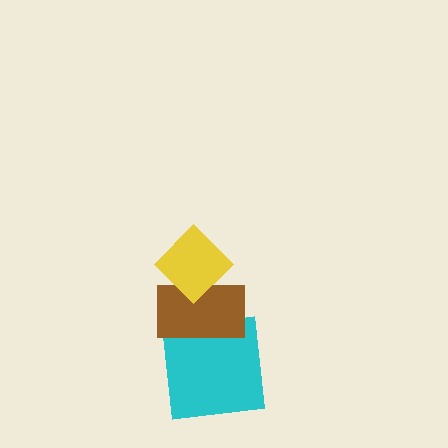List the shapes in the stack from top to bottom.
From top to bottom: the yellow diamond, the brown rectangle, the cyan square.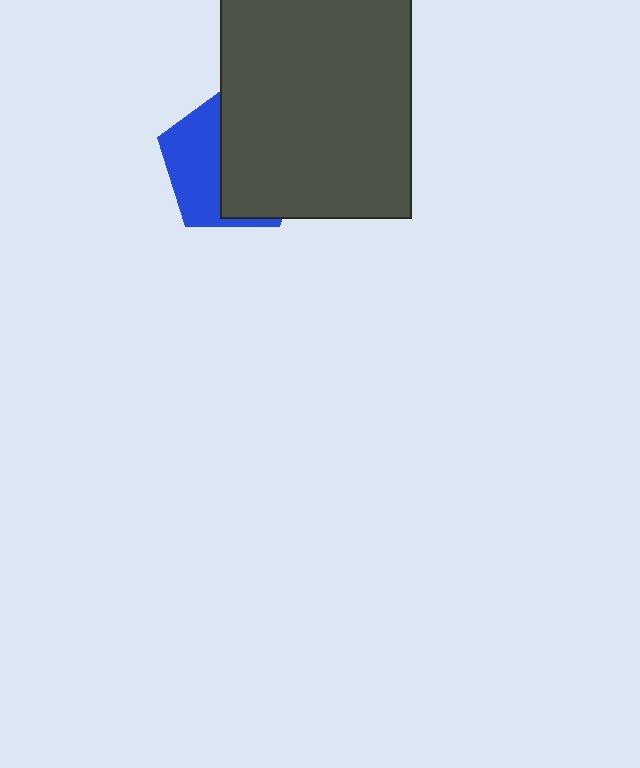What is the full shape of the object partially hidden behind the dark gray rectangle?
The partially hidden object is a blue pentagon.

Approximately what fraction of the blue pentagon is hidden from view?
Roughly 59% of the blue pentagon is hidden behind the dark gray rectangle.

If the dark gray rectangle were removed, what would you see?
You would see the complete blue pentagon.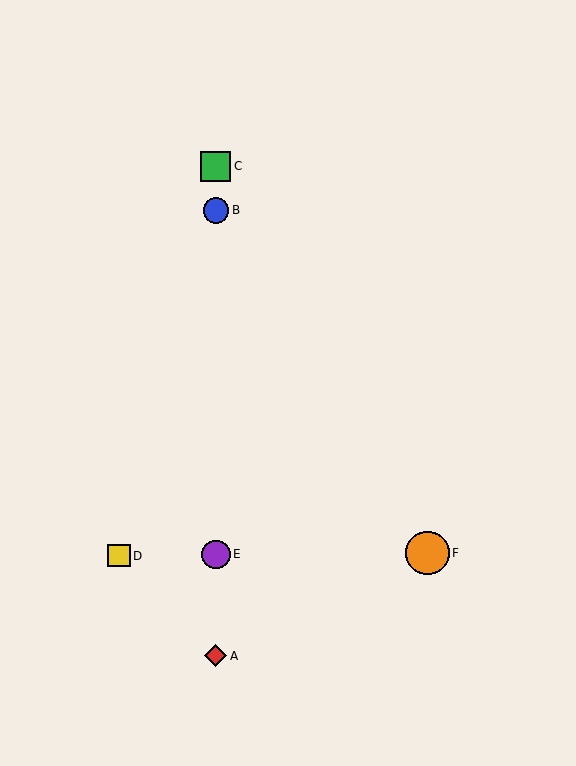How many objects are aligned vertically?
4 objects (A, B, C, E) are aligned vertically.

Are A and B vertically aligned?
Yes, both are at x≈216.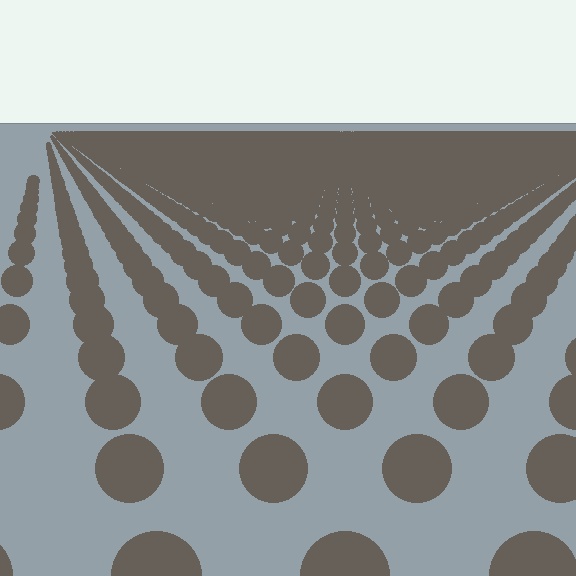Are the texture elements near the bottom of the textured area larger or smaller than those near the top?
Larger. Near the bottom, elements are closer to the viewer and appear at a bigger on-screen size.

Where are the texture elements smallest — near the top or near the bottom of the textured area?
Near the top.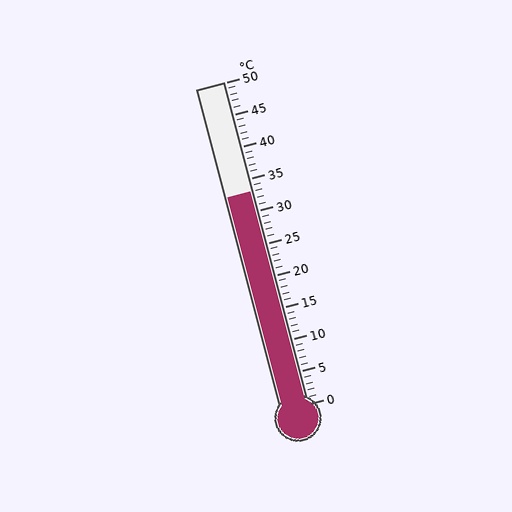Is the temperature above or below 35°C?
The temperature is below 35°C.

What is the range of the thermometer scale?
The thermometer scale ranges from 0°C to 50°C.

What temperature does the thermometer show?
The thermometer shows approximately 33°C.